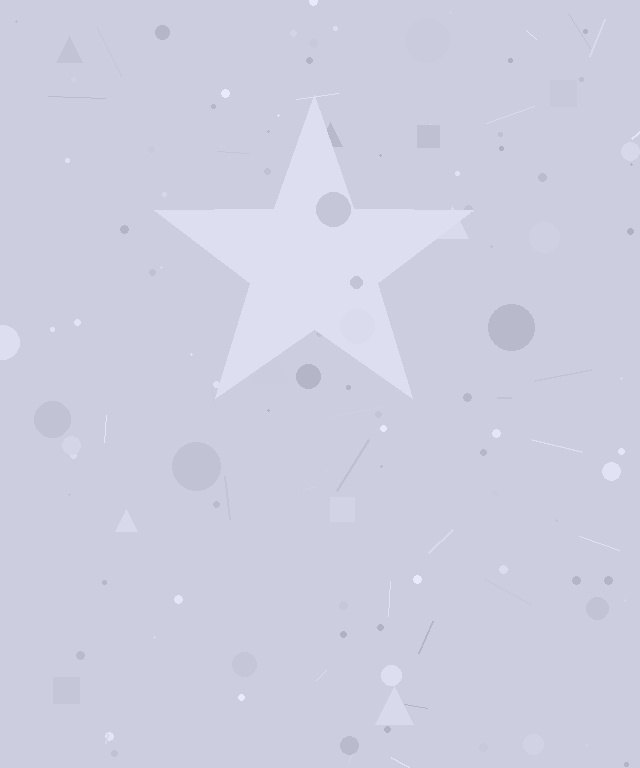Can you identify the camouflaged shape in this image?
The camouflaged shape is a star.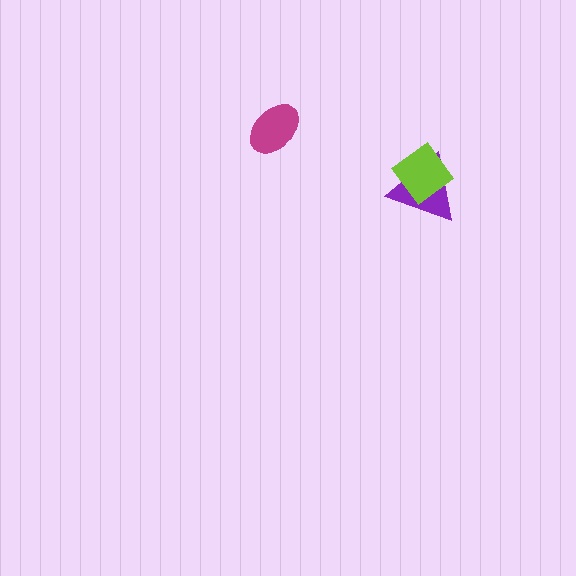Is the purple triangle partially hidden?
Yes, it is partially covered by another shape.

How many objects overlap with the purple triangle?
1 object overlaps with the purple triangle.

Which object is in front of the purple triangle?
The lime diamond is in front of the purple triangle.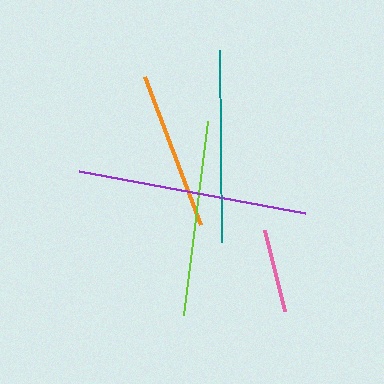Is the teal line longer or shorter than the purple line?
The purple line is longer than the teal line.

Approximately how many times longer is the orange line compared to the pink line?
The orange line is approximately 1.9 times the length of the pink line.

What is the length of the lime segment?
The lime segment is approximately 196 pixels long.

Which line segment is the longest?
The purple line is the longest at approximately 231 pixels.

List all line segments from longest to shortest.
From longest to shortest: purple, lime, teal, orange, pink.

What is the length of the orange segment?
The orange segment is approximately 158 pixels long.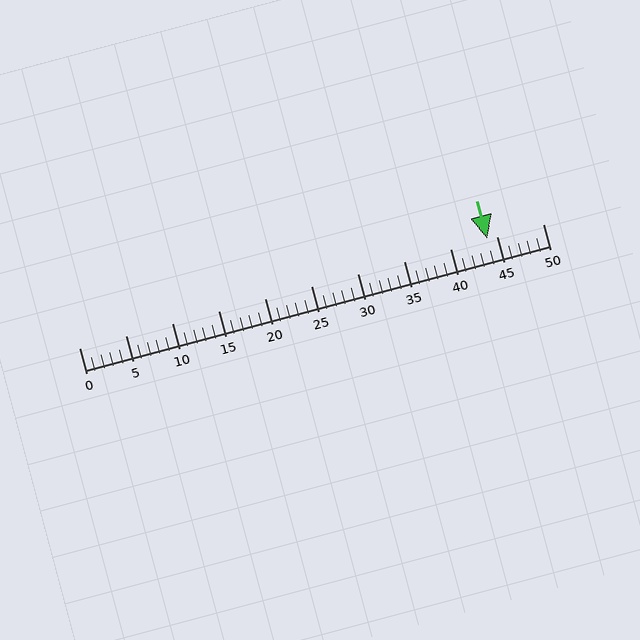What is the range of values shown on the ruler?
The ruler shows values from 0 to 50.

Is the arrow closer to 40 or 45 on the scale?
The arrow is closer to 45.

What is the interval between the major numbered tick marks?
The major tick marks are spaced 5 units apart.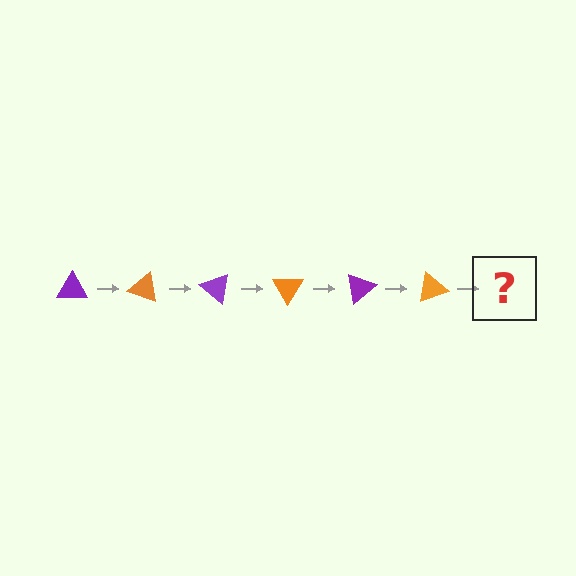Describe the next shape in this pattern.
It should be a purple triangle, rotated 120 degrees from the start.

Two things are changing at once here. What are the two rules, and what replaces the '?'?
The two rules are that it rotates 20 degrees each step and the color cycles through purple and orange. The '?' should be a purple triangle, rotated 120 degrees from the start.